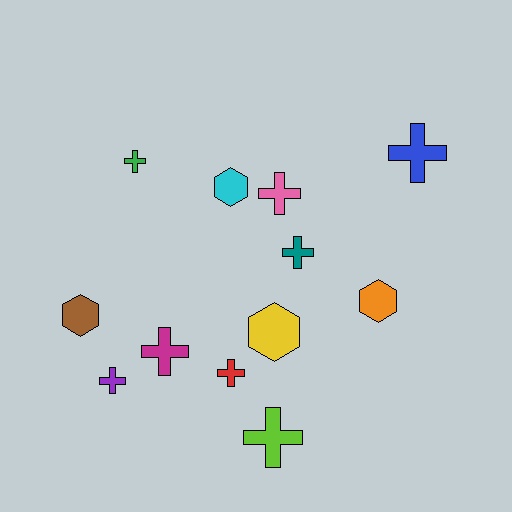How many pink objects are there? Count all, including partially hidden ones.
There is 1 pink object.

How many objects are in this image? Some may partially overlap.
There are 12 objects.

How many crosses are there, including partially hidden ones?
There are 8 crosses.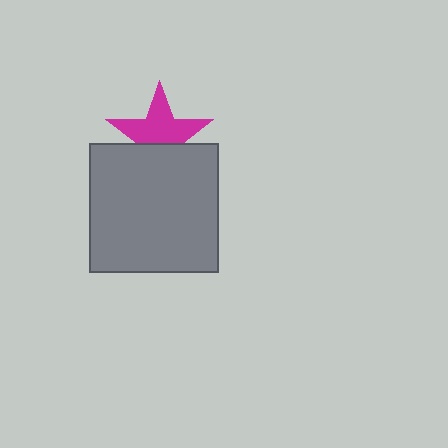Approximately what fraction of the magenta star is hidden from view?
Roughly 37% of the magenta star is hidden behind the gray square.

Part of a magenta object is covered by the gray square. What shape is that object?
It is a star.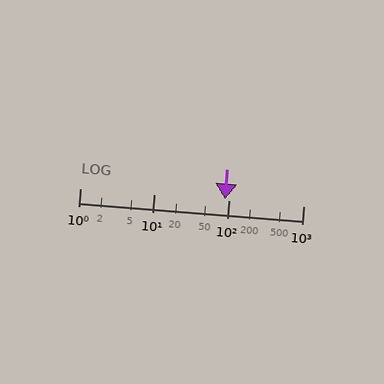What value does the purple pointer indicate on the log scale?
The pointer indicates approximately 90.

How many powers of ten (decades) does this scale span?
The scale spans 3 decades, from 1 to 1000.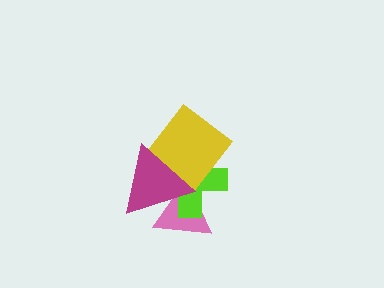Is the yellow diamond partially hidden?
Yes, it is partially covered by another shape.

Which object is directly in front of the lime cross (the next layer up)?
The yellow diamond is directly in front of the lime cross.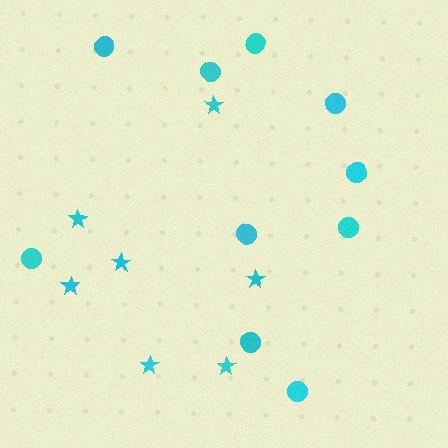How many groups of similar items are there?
There are 2 groups: one group of stars (7) and one group of circles (10).